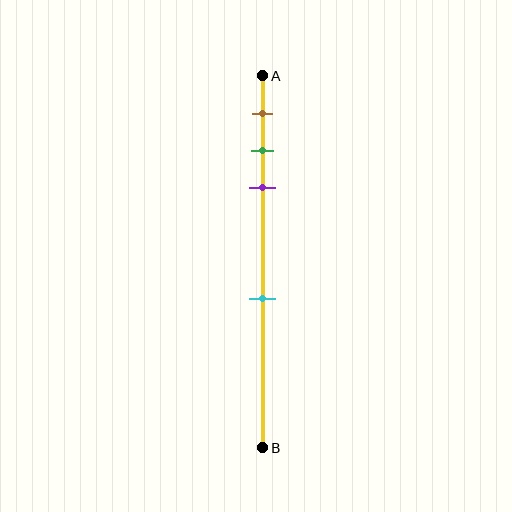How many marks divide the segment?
There are 4 marks dividing the segment.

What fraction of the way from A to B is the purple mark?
The purple mark is approximately 30% (0.3) of the way from A to B.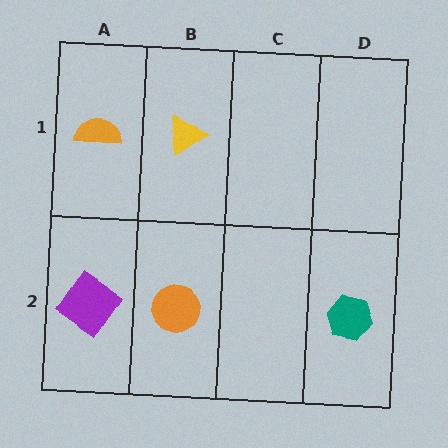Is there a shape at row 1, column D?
No, that cell is empty.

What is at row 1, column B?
A yellow triangle.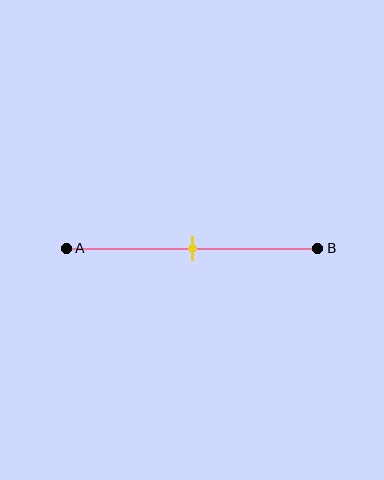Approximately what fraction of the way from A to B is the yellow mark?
The yellow mark is approximately 50% of the way from A to B.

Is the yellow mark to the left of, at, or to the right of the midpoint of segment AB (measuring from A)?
The yellow mark is approximately at the midpoint of segment AB.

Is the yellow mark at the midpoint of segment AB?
Yes, the mark is approximately at the midpoint.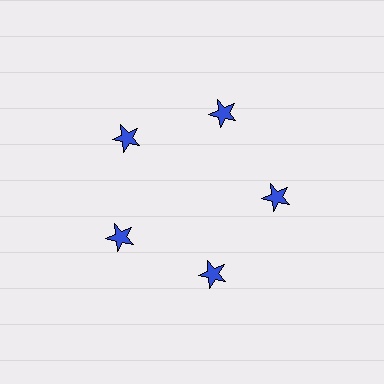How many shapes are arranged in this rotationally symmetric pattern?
There are 5 shapes, arranged in 5 groups of 1.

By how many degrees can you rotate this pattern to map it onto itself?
The pattern maps onto itself every 72 degrees of rotation.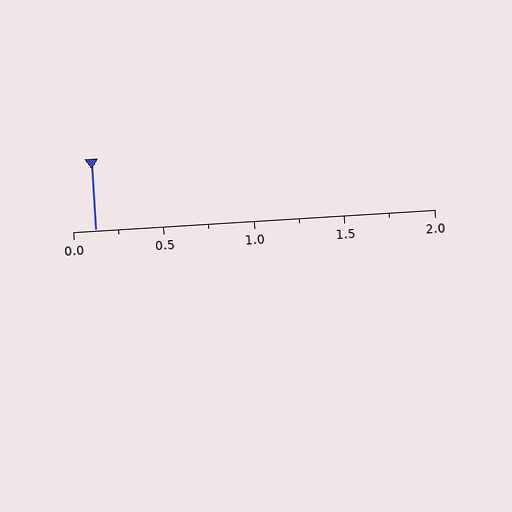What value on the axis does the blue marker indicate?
The marker indicates approximately 0.12.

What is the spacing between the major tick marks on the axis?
The major ticks are spaced 0.5 apart.